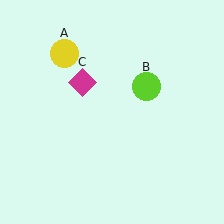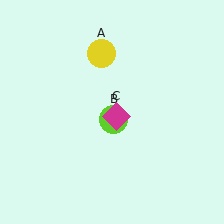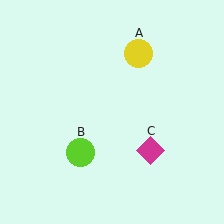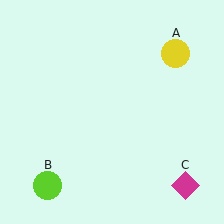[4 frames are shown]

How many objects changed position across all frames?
3 objects changed position: yellow circle (object A), lime circle (object B), magenta diamond (object C).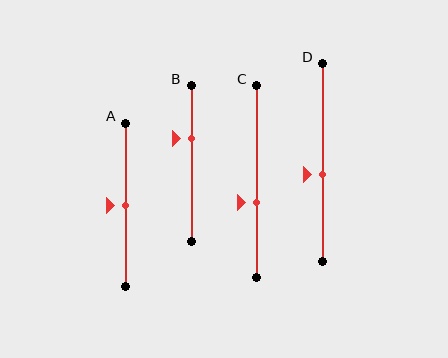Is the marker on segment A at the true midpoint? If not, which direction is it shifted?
Yes, the marker on segment A is at the true midpoint.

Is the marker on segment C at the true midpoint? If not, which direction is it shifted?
No, the marker on segment C is shifted downward by about 11% of the segment length.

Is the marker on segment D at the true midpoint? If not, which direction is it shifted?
No, the marker on segment D is shifted downward by about 6% of the segment length.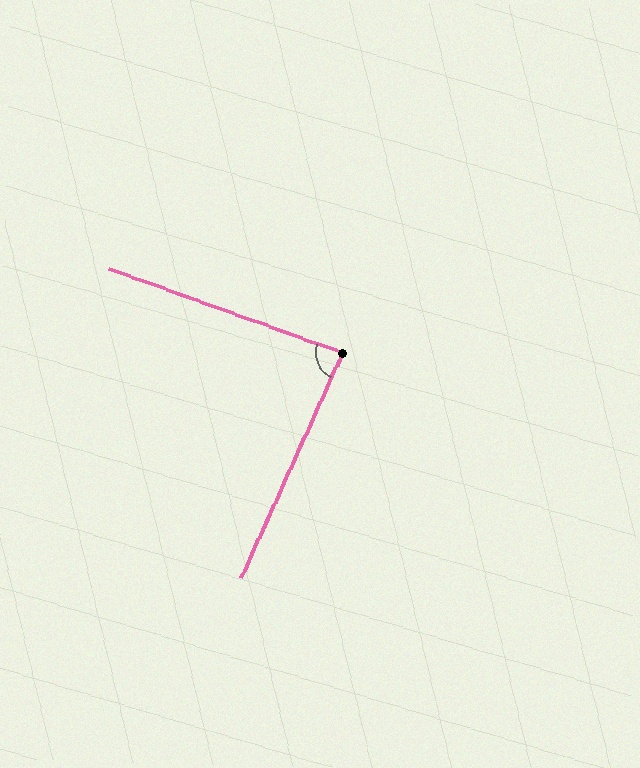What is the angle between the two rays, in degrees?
Approximately 85 degrees.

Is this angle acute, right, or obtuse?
It is approximately a right angle.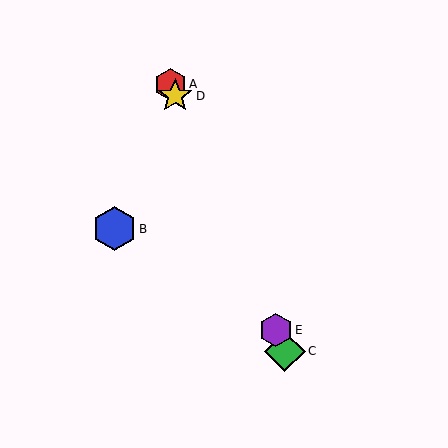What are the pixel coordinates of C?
Object C is at (285, 351).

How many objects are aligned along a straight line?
4 objects (A, C, D, E) are aligned along a straight line.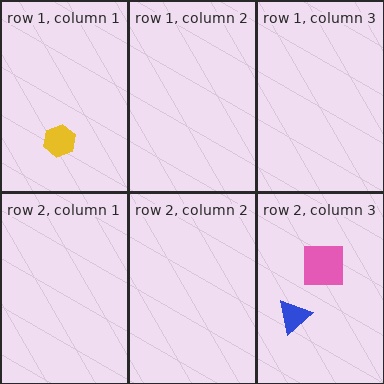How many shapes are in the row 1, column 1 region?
1.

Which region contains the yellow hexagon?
The row 1, column 1 region.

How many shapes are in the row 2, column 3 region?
2.